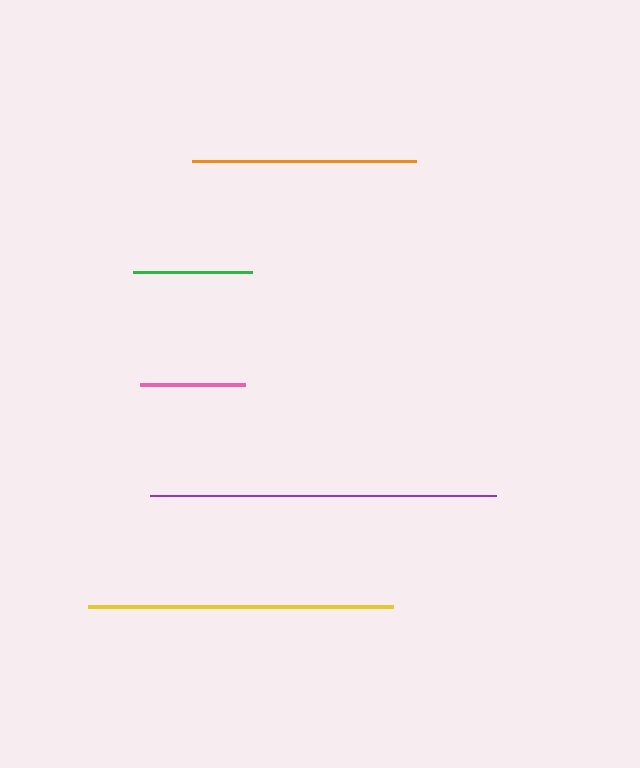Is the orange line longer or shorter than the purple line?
The purple line is longer than the orange line.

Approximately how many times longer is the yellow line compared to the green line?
The yellow line is approximately 2.6 times the length of the green line.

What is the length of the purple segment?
The purple segment is approximately 346 pixels long.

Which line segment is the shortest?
The pink line is the shortest at approximately 105 pixels.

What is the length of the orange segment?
The orange segment is approximately 223 pixels long.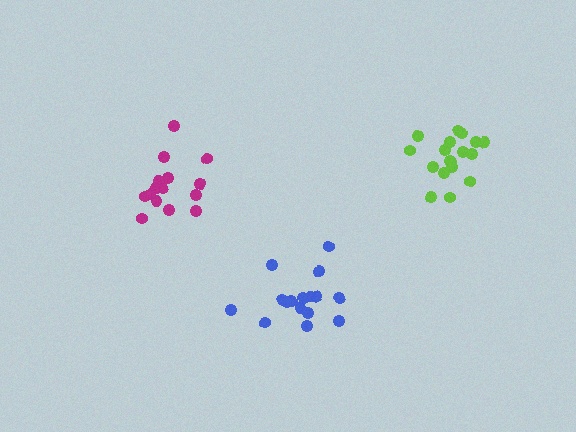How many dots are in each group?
Group 1: 16 dots, Group 2: 15 dots, Group 3: 18 dots (49 total).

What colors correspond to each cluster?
The clusters are colored: blue, magenta, lime.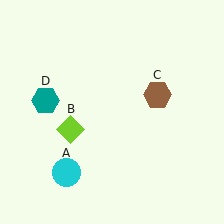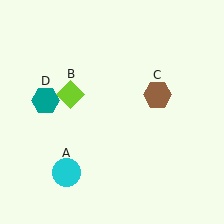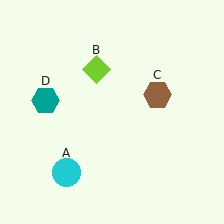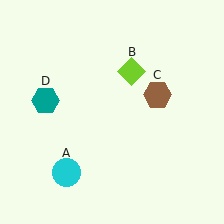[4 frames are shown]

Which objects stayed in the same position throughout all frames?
Cyan circle (object A) and brown hexagon (object C) and teal hexagon (object D) remained stationary.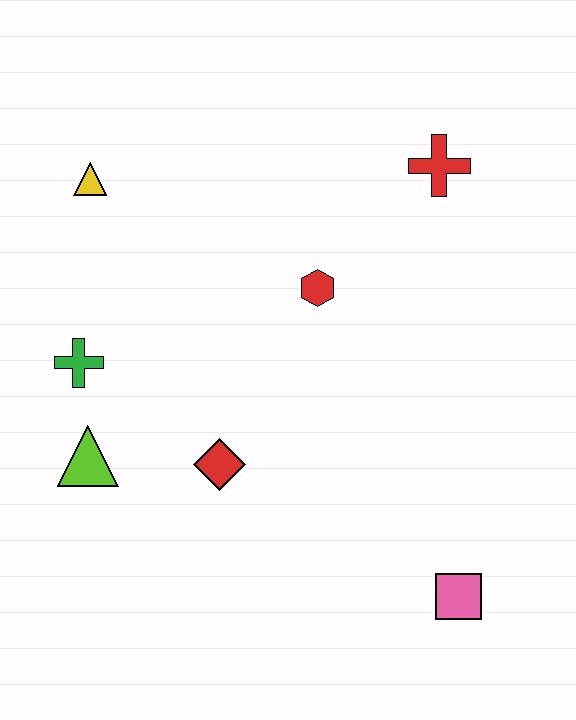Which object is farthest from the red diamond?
The red cross is farthest from the red diamond.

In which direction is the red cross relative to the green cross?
The red cross is to the right of the green cross.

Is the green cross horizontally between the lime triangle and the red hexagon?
No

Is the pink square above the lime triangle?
No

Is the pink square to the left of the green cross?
No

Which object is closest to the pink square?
The red diamond is closest to the pink square.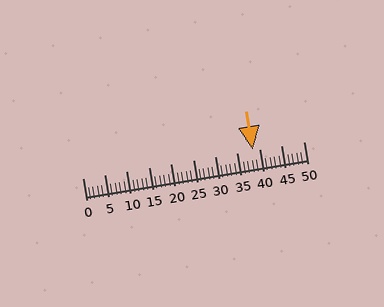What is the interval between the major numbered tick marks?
The major tick marks are spaced 5 units apart.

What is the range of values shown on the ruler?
The ruler shows values from 0 to 50.